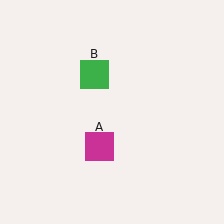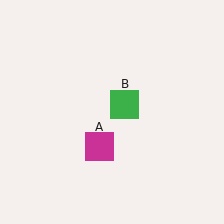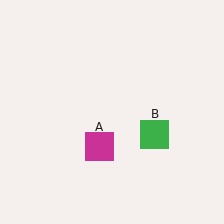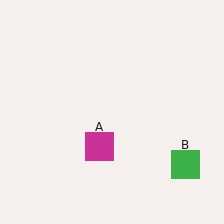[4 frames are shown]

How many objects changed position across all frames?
1 object changed position: green square (object B).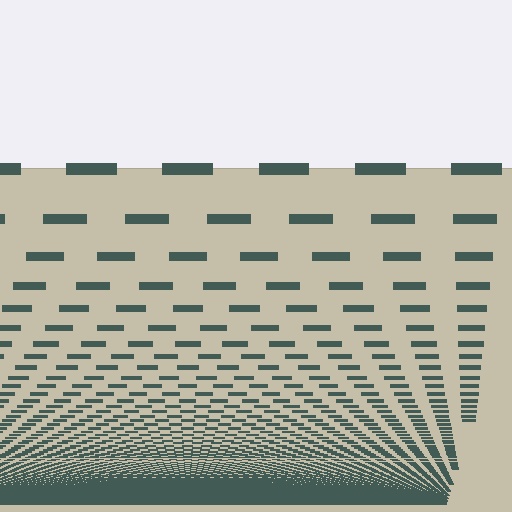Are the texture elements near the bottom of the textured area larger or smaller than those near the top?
Smaller. The gradient is inverted — elements near the bottom are smaller and denser.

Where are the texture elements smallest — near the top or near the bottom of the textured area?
Near the bottom.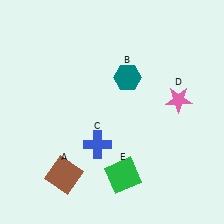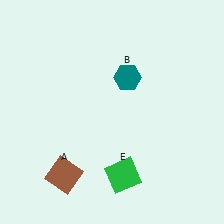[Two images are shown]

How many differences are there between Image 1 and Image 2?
There are 2 differences between the two images.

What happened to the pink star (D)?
The pink star (D) was removed in Image 2. It was in the top-right area of Image 1.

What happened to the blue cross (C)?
The blue cross (C) was removed in Image 2. It was in the bottom-left area of Image 1.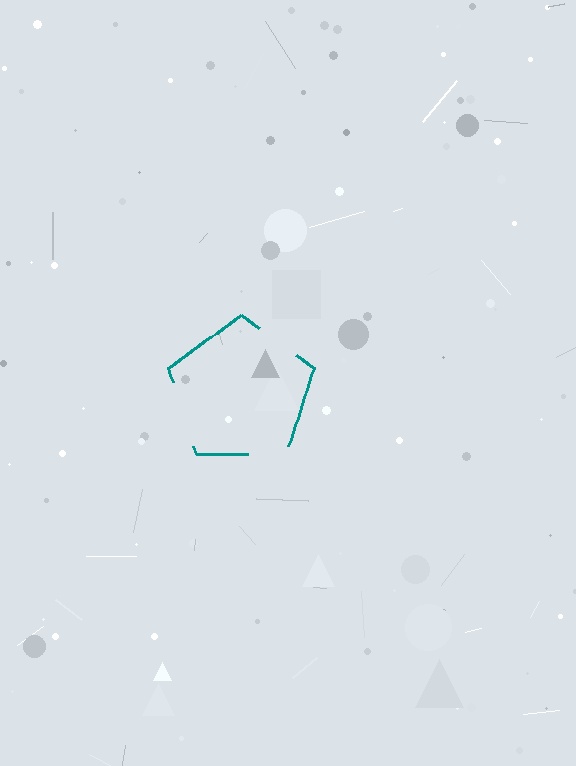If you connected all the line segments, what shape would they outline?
They would outline a pentagon.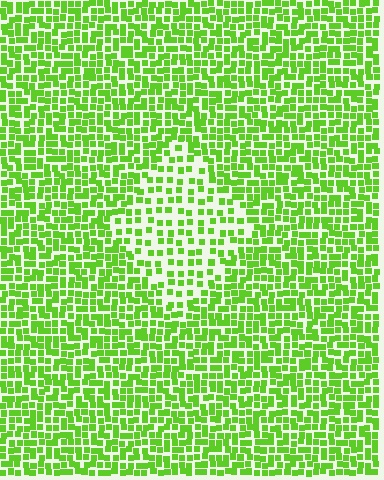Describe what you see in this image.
The image contains small lime elements arranged at two different densities. A diamond-shaped region is visible where the elements are less densely packed than the surrounding area.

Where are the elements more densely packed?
The elements are more densely packed outside the diamond boundary.